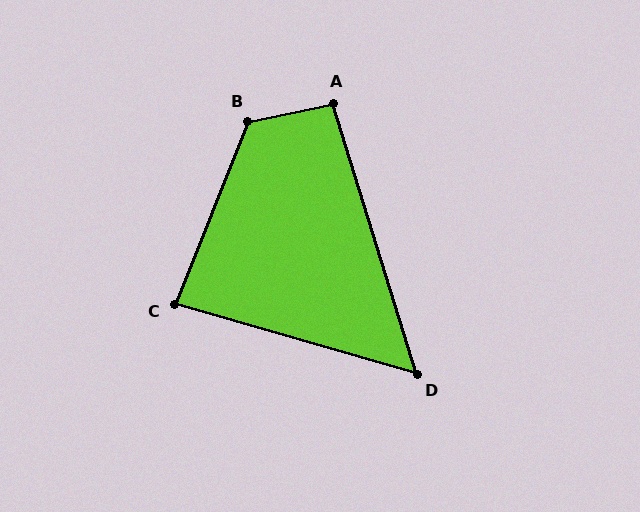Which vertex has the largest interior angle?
B, at approximately 123 degrees.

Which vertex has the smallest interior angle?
D, at approximately 57 degrees.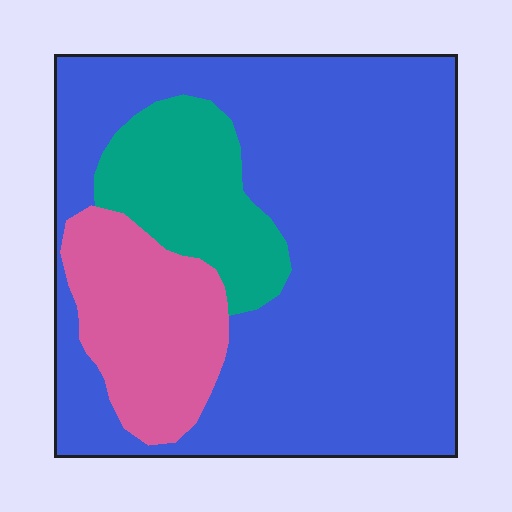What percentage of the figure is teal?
Teal takes up about one eighth (1/8) of the figure.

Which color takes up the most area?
Blue, at roughly 70%.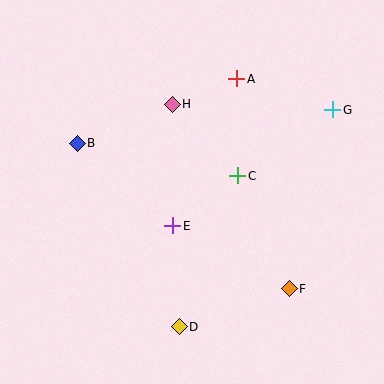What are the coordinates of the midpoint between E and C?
The midpoint between E and C is at (205, 201).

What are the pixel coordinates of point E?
Point E is at (173, 226).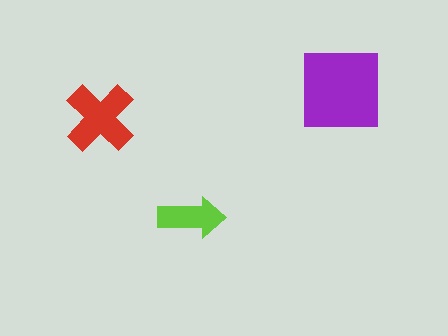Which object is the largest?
The purple square.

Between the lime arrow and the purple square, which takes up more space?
The purple square.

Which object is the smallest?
The lime arrow.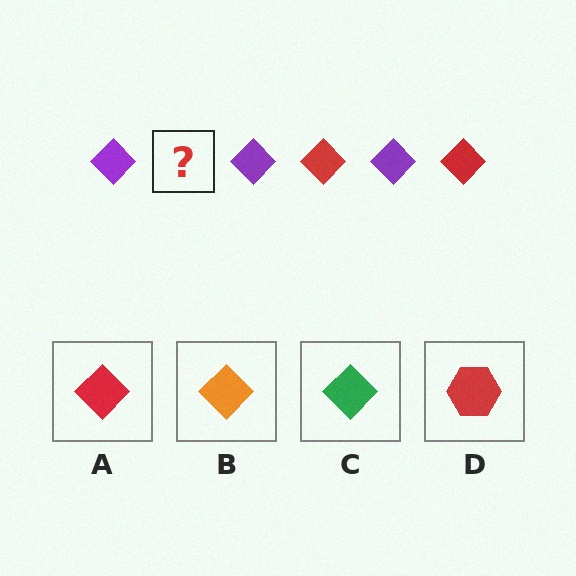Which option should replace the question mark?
Option A.